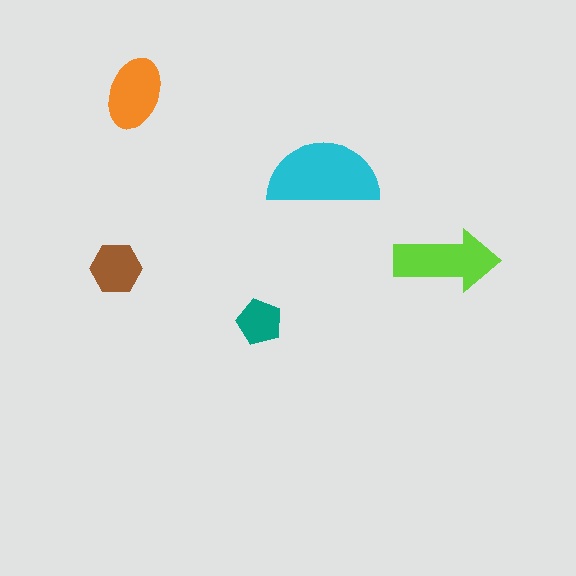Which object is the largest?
The cyan semicircle.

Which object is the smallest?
The teal pentagon.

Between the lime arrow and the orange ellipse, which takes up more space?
The lime arrow.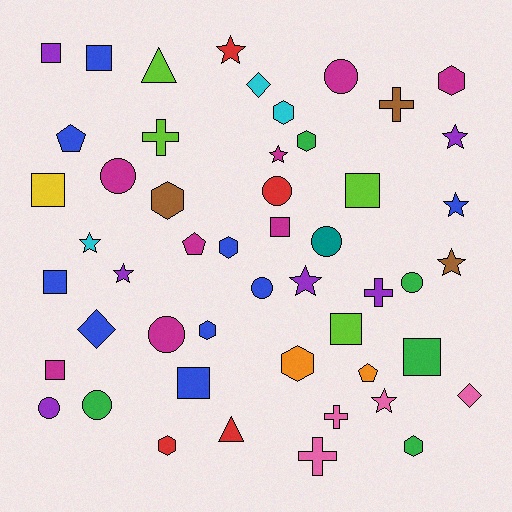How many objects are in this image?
There are 50 objects.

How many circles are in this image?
There are 9 circles.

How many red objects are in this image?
There are 4 red objects.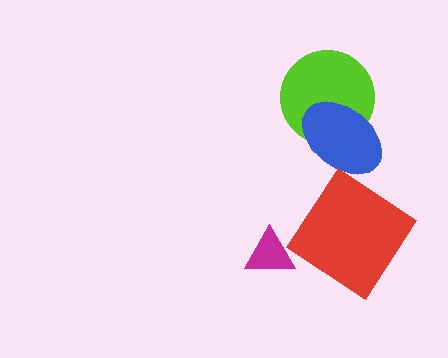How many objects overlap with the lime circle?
1 object overlaps with the lime circle.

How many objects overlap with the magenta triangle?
0 objects overlap with the magenta triangle.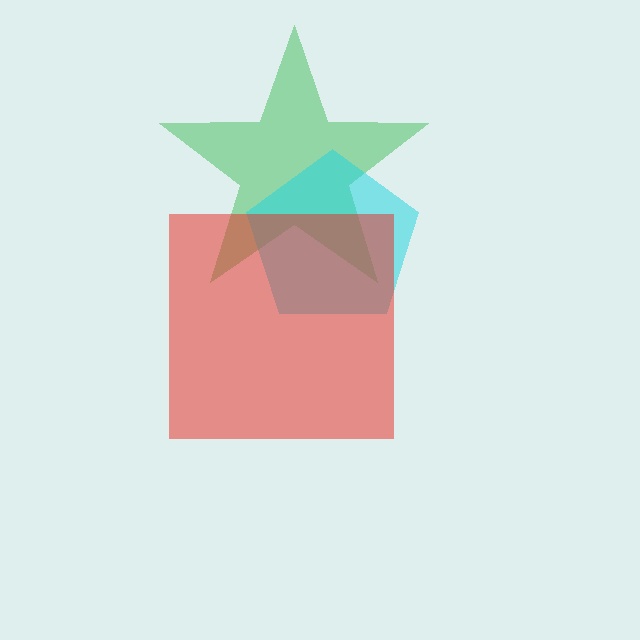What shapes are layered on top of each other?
The layered shapes are: a green star, a cyan pentagon, a red square.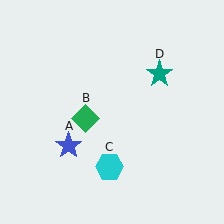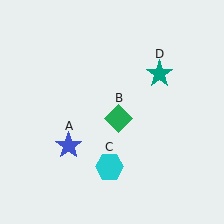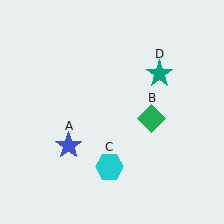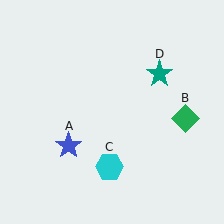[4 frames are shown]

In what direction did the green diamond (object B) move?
The green diamond (object B) moved right.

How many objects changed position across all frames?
1 object changed position: green diamond (object B).